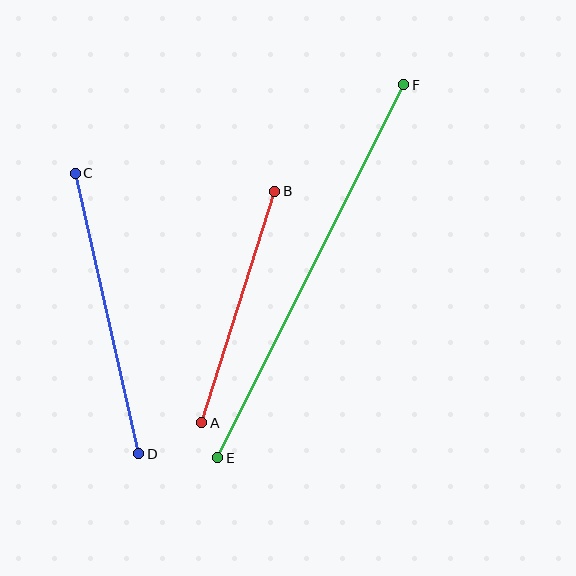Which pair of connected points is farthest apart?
Points E and F are farthest apart.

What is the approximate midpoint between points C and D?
The midpoint is at approximately (107, 314) pixels.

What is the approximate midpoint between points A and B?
The midpoint is at approximately (238, 307) pixels.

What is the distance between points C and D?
The distance is approximately 287 pixels.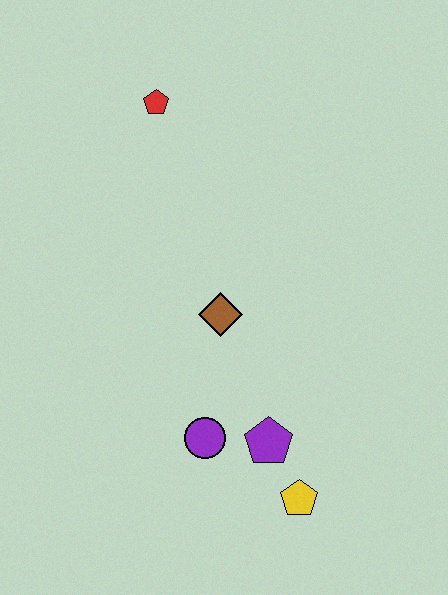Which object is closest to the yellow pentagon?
The purple pentagon is closest to the yellow pentagon.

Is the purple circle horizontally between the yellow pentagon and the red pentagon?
Yes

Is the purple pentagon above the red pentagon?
No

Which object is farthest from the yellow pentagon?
The red pentagon is farthest from the yellow pentagon.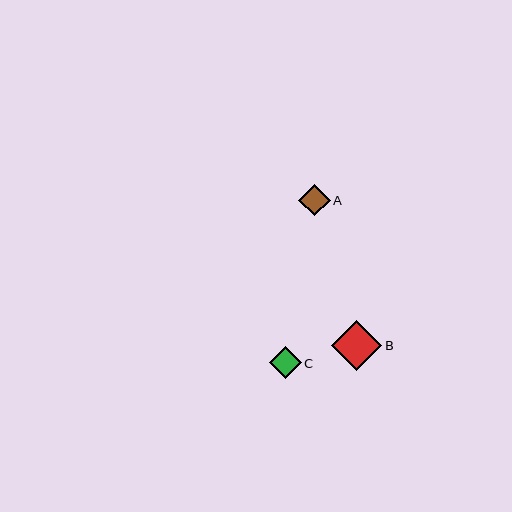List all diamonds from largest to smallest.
From largest to smallest: B, A, C.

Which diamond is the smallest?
Diamond C is the smallest with a size of approximately 31 pixels.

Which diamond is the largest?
Diamond B is the largest with a size of approximately 50 pixels.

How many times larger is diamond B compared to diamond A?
Diamond B is approximately 1.6 times the size of diamond A.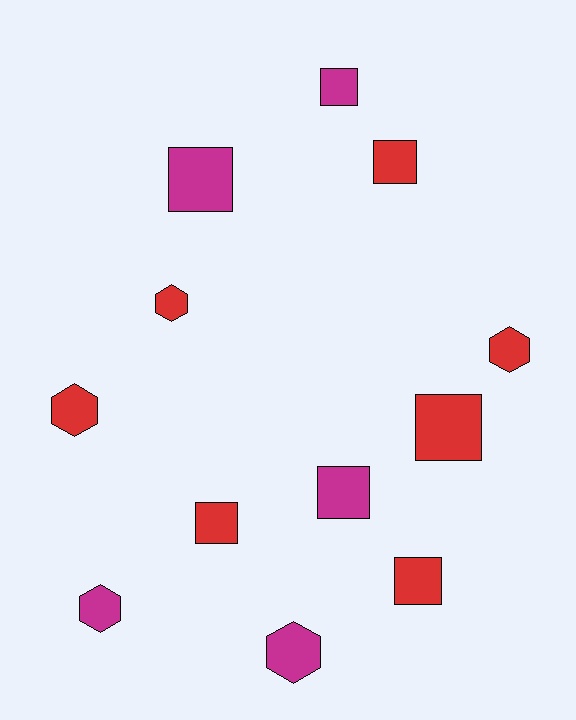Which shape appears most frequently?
Square, with 7 objects.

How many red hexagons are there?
There are 3 red hexagons.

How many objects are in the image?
There are 12 objects.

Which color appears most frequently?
Red, with 7 objects.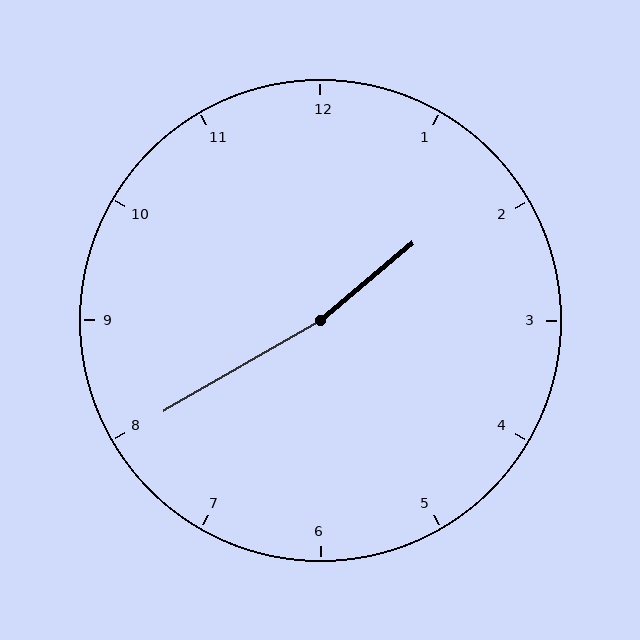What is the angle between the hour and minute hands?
Approximately 170 degrees.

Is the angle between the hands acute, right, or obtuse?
It is obtuse.